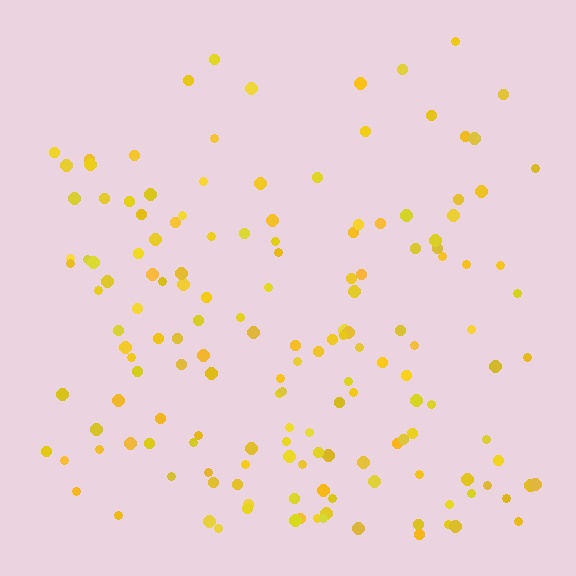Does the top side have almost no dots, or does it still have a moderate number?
Still a moderate number, just noticeably fewer than the bottom.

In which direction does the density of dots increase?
From top to bottom, with the bottom side densest.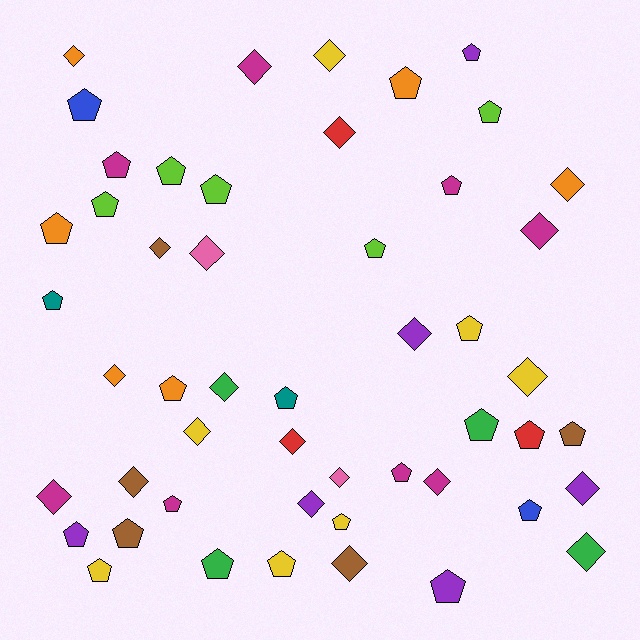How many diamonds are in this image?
There are 22 diamonds.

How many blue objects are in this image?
There are 2 blue objects.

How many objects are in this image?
There are 50 objects.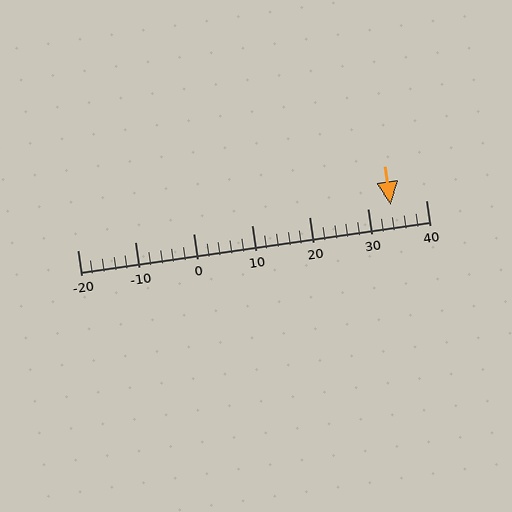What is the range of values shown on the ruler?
The ruler shows values from -20 to 40.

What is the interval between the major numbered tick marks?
The major tick marks are spaced 10 units apart.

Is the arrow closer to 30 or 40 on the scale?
The arrow is closer to 30.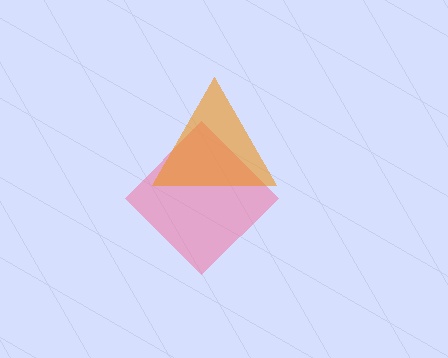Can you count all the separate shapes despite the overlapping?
Yes, there are 2 separate shapes.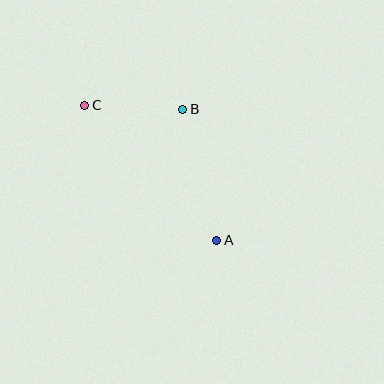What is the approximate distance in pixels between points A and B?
The distance between A and B is approximately 136 pixels.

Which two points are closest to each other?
Points B and C are closest to each other.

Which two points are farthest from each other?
Points A and C are farthest from each other.